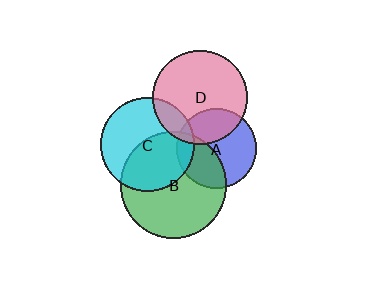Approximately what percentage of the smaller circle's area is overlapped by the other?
Approximately 15%.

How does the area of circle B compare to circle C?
Approximately 1.3 times.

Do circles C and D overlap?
Yes.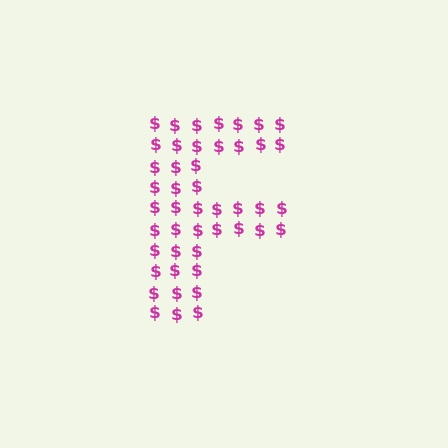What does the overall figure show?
The overall figure shows the letter F.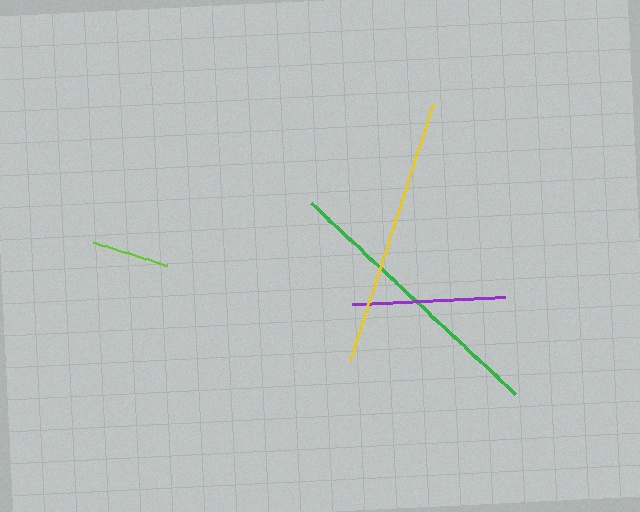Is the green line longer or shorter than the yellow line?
The green line is longer than the yellow line.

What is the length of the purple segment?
The purple segment is approximately 153 pixels long.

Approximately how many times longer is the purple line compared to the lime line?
The purple line is approximately 2.0 times the length of the lime line.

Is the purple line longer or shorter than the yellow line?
The yellow line is longer than the purple line.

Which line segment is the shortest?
The lime line is the shortest at approximately 77 pixels.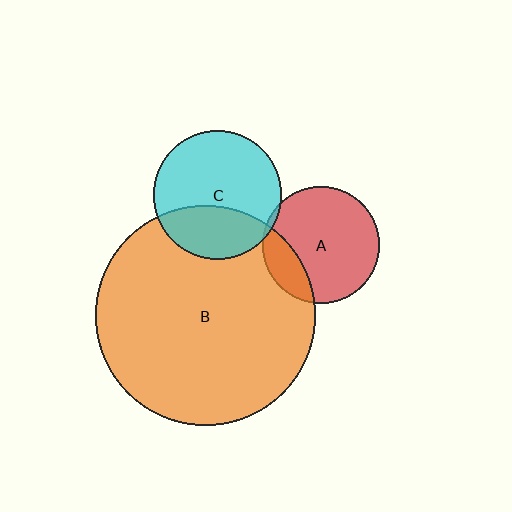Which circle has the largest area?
Circle B (orange).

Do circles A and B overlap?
Yes.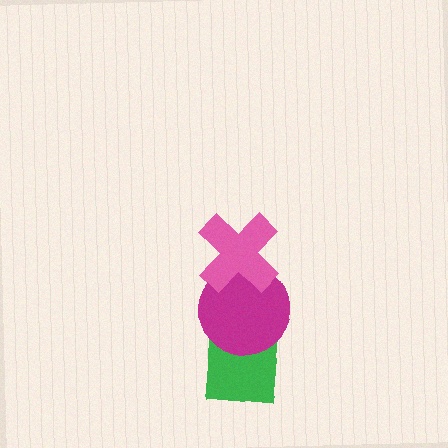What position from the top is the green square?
The green square is 3rd from the top.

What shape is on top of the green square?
The magenta circle is on top of the green square.